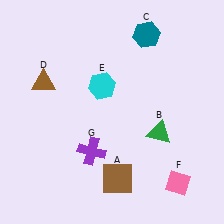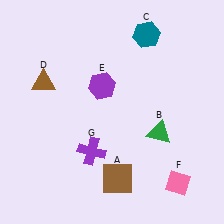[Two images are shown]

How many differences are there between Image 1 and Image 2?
There is 1 difference between the two images.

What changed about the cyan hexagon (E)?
In Image 1, E is cyan. In Image 2, it changed to purple.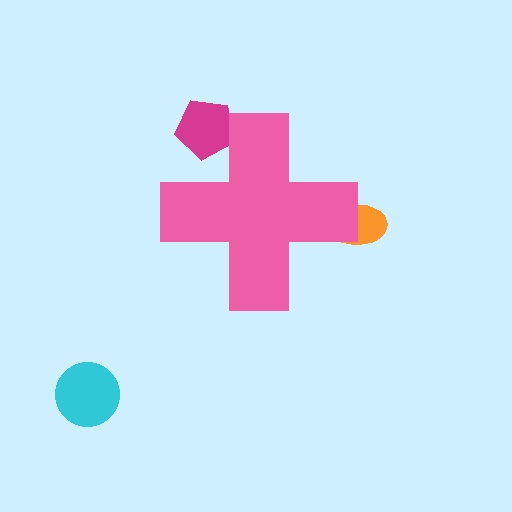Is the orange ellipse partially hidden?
Yes, the orange ellipse is partially hidden behind the pink cross.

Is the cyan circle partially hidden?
No, the cyan circle is fully visible.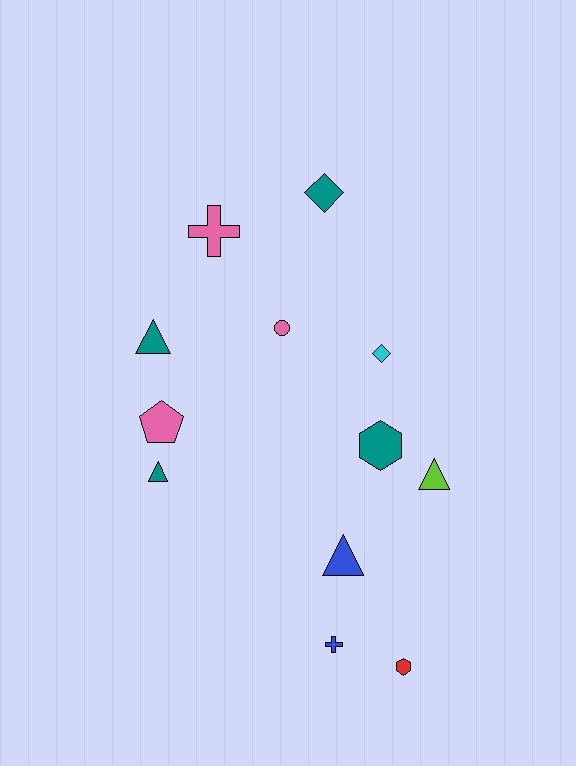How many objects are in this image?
There are 12 objects.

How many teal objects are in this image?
There are 4 teal objects.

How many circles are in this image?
There is 1 circle.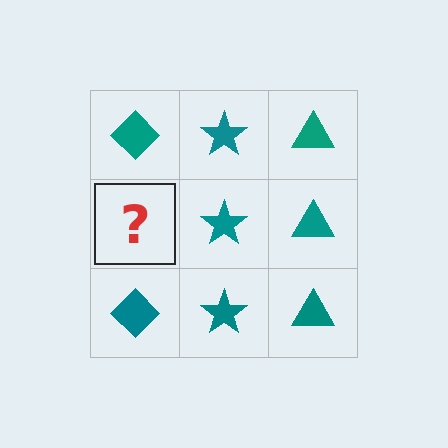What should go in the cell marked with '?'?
The missing cell should contain a teal diamond.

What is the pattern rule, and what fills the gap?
The rule is that each column has a consistent shape. The gap should be filled with a teal diamond.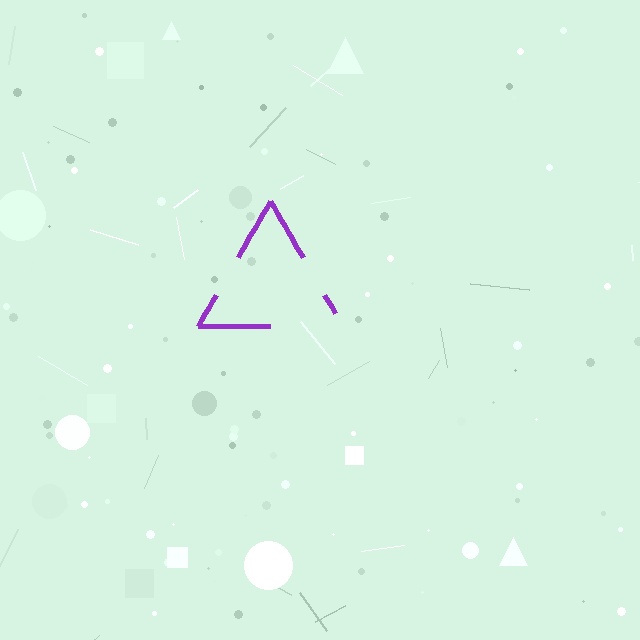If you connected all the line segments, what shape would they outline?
They would outline a triangle.